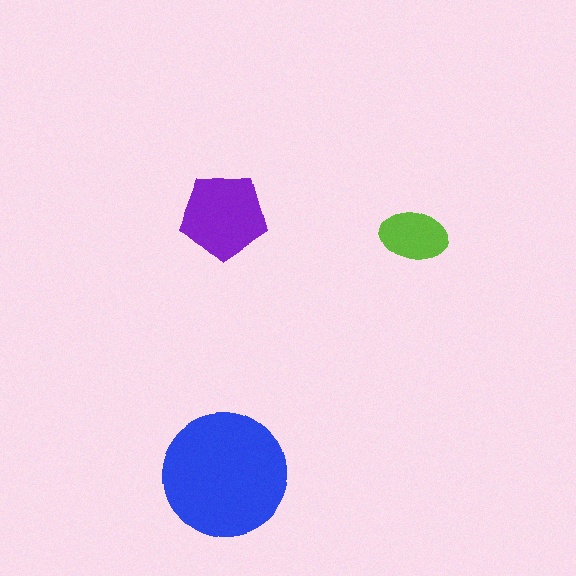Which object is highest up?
The purple pentagon is topmost.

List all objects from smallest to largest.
The lime ellipse, the purple pentagon, the blue circle.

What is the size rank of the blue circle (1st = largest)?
1st.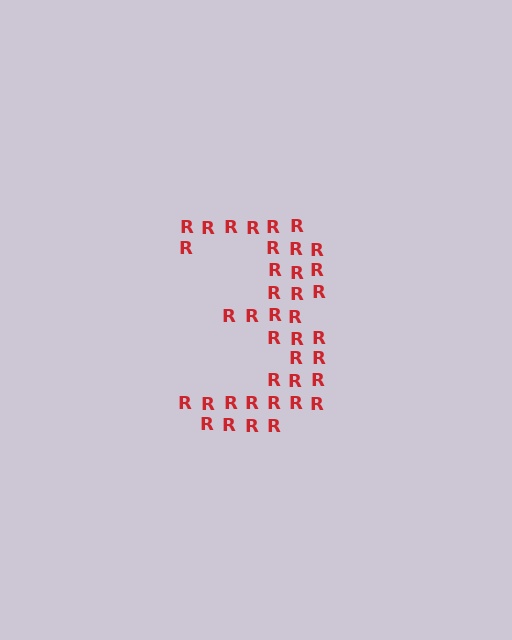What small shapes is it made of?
It is made of small letter R's.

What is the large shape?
The large shape is the digit 3.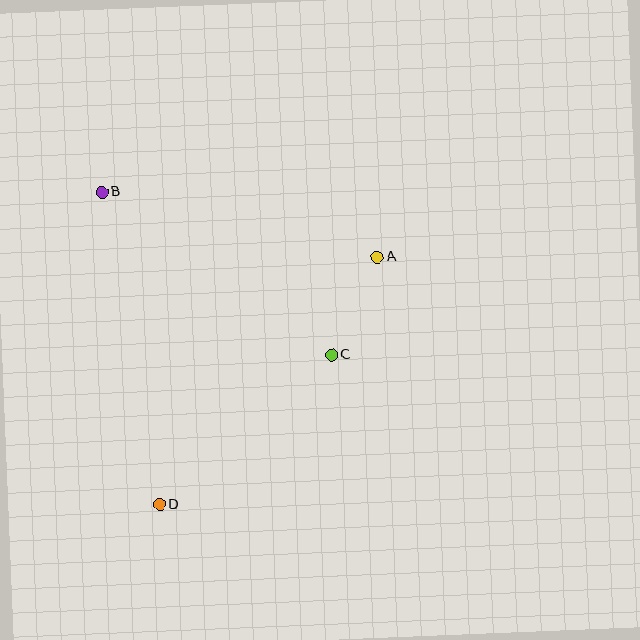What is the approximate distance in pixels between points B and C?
The distance between B and C is approximately 282 pixels.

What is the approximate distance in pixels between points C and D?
The distance between C and D is approximately 228 pixels.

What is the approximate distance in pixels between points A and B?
The distance between A and B is approximately 283 pixels.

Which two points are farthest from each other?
Points A and D are farthest from each other.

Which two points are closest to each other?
Points A and C are closest to each other.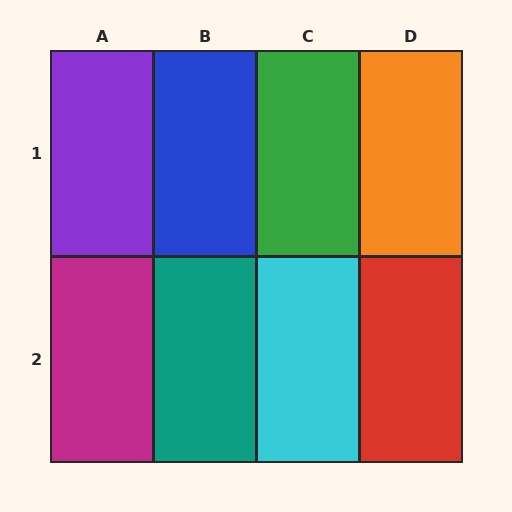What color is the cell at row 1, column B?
Blue.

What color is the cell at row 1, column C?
Green.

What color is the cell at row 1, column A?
Purple.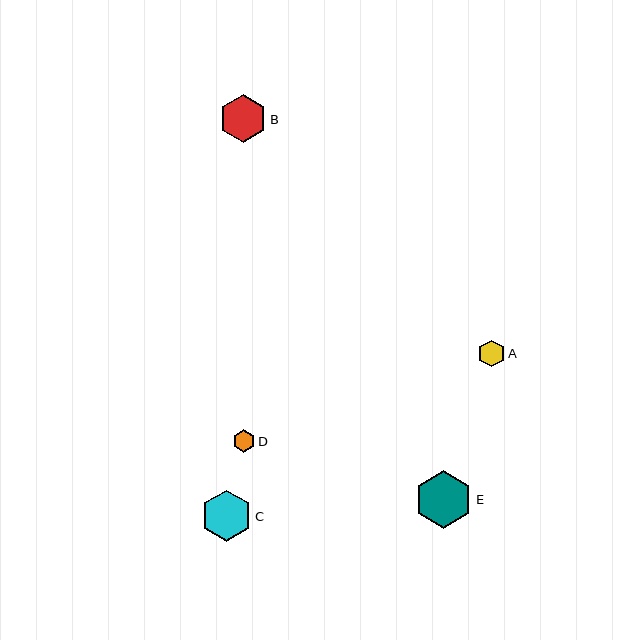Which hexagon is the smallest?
Hexagon D is the smallest with a size of approximately 23 pixels.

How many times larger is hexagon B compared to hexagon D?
Hexagon B is approximately 2.1 times the size of hexagon D.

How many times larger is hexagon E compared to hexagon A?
Hexagon E is approximately 2.1 times the size of hexagon A.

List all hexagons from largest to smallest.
From largest to smallest: E, C, B, A, D.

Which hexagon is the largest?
Hexagon E is the largest with a size of approximately 58 pixels.